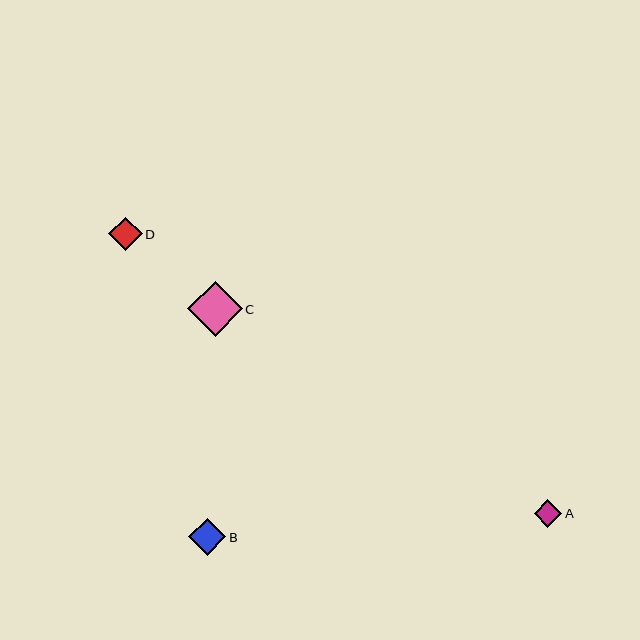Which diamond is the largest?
Diamond C is the largest with a size of approximately 54 pixels.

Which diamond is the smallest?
Diamond A is the smallest with a size of approximately 27 pixels.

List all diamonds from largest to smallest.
From largest to smallest: C, B, D, A.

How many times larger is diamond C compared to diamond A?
Diamond C is approximately 2.0 times the size of diamond A.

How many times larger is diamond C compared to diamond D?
Diamond C is approximately 1.6 times the size of diamond D.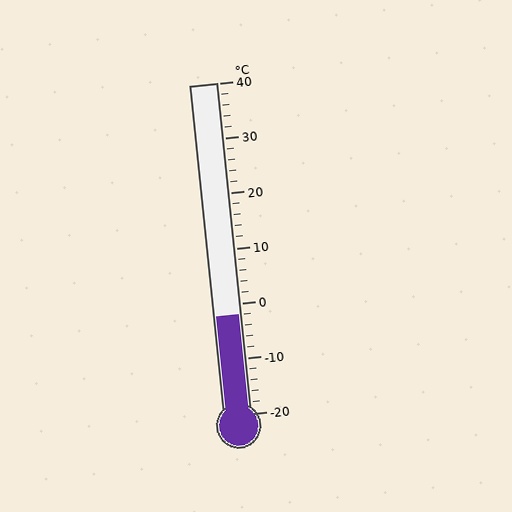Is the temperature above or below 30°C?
The temperature is below 30°C.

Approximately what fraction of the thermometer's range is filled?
The thermometer is filled to approximately 30% of its range.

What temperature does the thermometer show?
The thermometer shows approximately -2°C.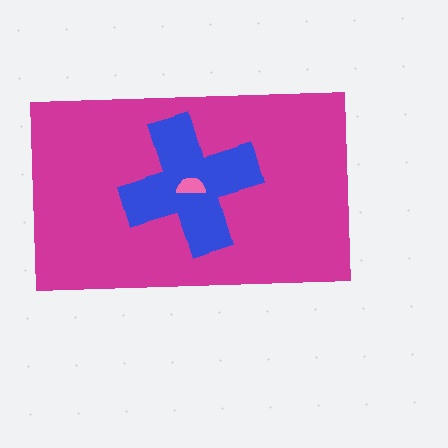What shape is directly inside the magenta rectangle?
The blue cross.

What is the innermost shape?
The pink semicircle.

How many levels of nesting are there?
3.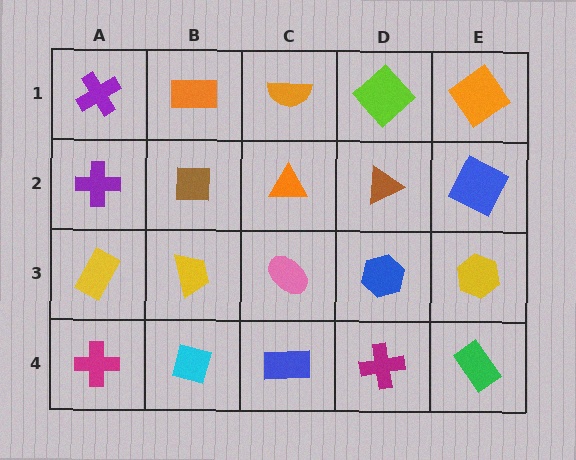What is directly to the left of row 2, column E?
A brown triangle.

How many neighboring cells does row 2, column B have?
4.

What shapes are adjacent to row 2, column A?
A purple cross (row 1, column A), a yellow rectangle (row 3, column A), a brown square (row 2, column B).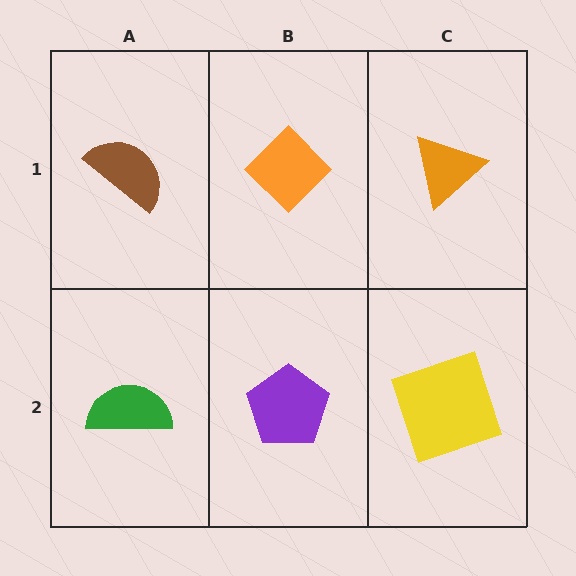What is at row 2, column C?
A yellow square.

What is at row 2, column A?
A green semicircle.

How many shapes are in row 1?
3 shapes.